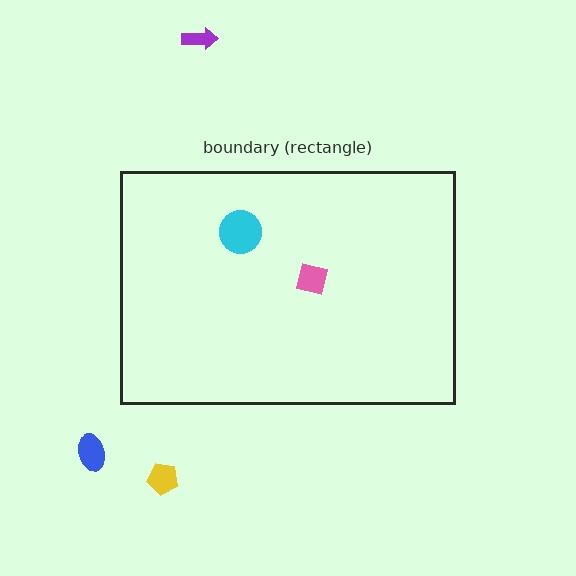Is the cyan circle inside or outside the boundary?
Inside.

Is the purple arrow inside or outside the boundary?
Outside.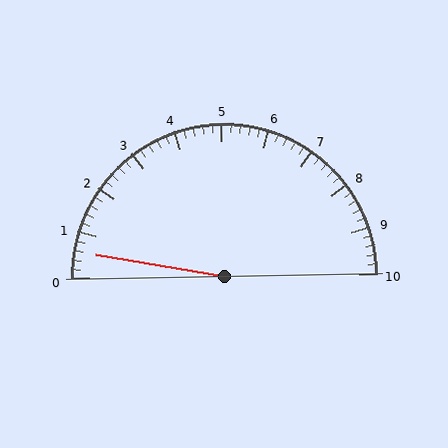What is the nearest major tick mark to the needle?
The nearest major tick mark is 1.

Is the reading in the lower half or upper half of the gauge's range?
The reading is in the lower half of the range (0 to 10).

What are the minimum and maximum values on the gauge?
The gauge ranges from 0 to 10.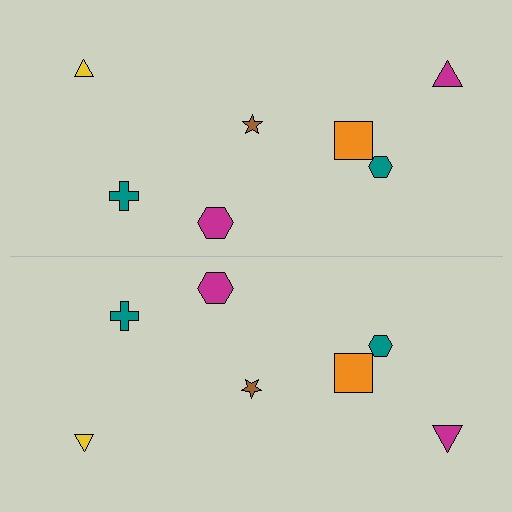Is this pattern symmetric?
Yes, this pattern has bilateral (reflection) symmetry.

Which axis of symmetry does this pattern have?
The pattern has a horizontal axis of symmetry running through the center of the image.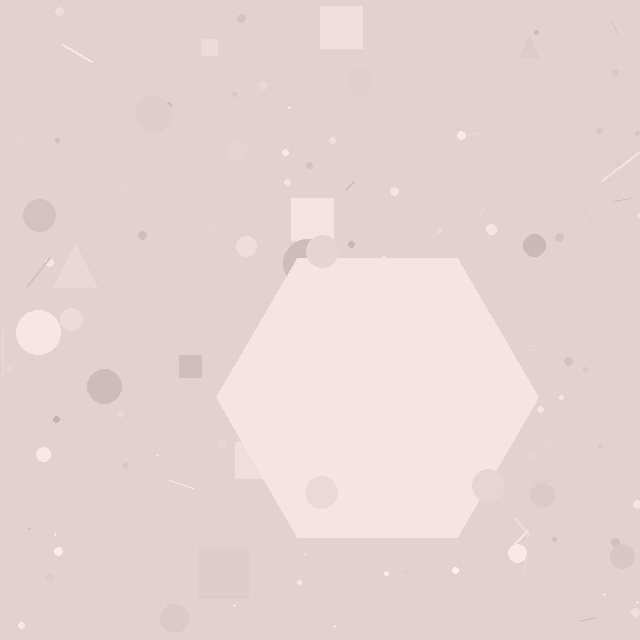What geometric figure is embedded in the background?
A hexagon is embedded in the background.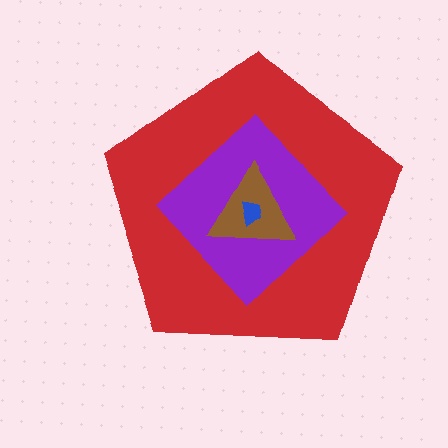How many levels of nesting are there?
4.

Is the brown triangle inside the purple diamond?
Yes.